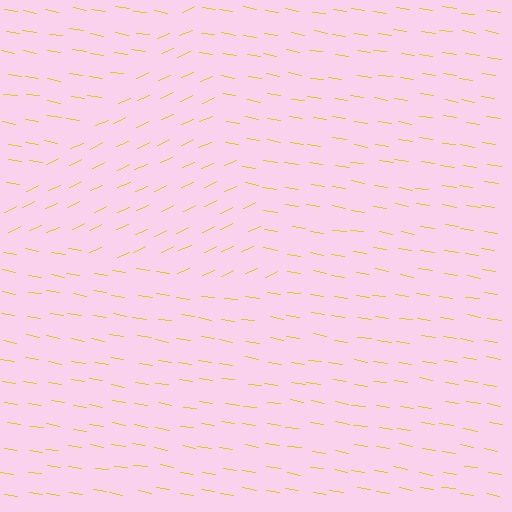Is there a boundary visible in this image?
Yes, there is a texture boundary formed by a change in line orientation.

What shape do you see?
I see a triangle.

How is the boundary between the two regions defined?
The boundary is defined purely by a change in line orientation (approximately 34 degrees difference). All lines are the same color and thickness.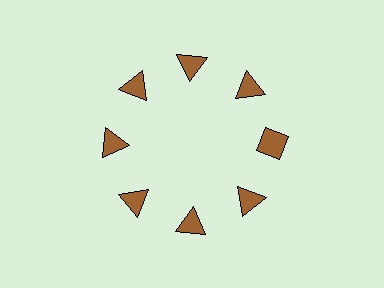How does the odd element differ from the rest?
It has a different shape: diamond instead of triangle.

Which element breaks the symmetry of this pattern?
The brown diamond at roughly the 3 o'clock position breaks the symmetry. All other shapes are brown triangles.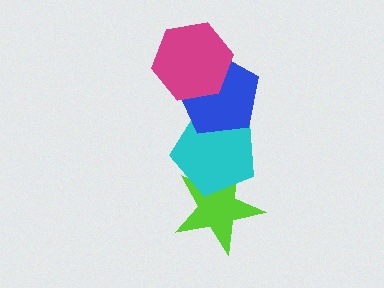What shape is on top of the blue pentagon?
The magenta hexagon is on top of the blue pentagon.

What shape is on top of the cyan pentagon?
The blue pentagon is on top of the cyan pentagon.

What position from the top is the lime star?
The lime star is 4th from the top.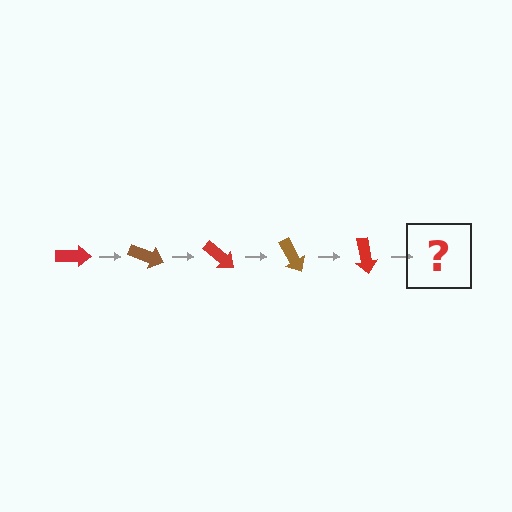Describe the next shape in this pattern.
It should be a brown arrow, rotated 100 degrees from the start.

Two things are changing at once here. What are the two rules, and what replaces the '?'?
The two rules are that it rotates 20 degrees each step and the color cycles through red and brown. The '?' should be a brown arrow, rotated 100 degrees from the start.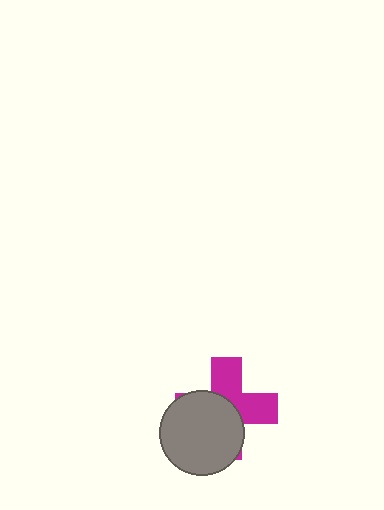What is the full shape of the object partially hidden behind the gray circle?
The partially hidden object is a magenta cross.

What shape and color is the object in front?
The object in front is a gray circle.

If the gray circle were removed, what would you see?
You would see the complete magenta cross.